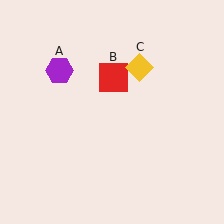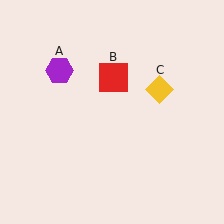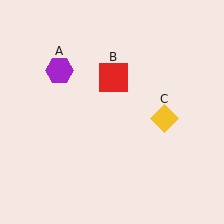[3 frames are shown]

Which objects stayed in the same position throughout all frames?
Purple hexagon (object A) and red square (object B) remained stationary.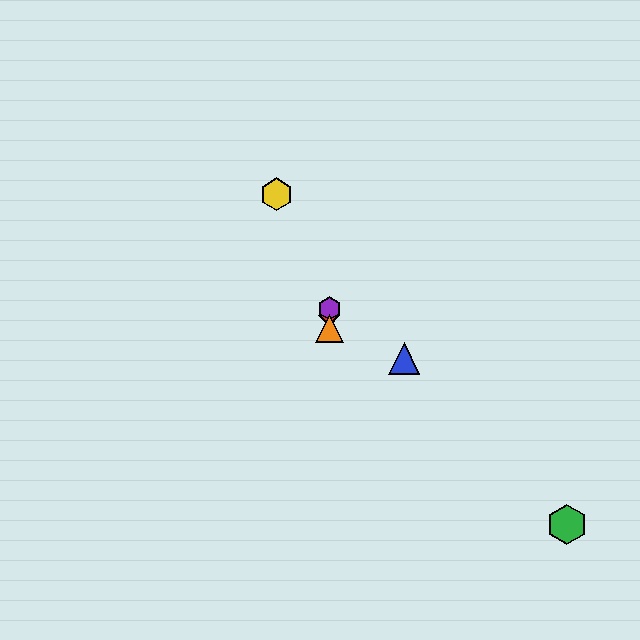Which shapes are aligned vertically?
The red diamond, the purple hexagon, the orange triangle are aligned vertically.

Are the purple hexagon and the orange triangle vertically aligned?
Yes, both are at x≈329.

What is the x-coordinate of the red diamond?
The red diamond is at x≈329.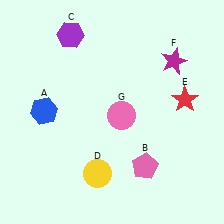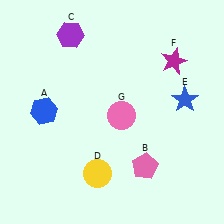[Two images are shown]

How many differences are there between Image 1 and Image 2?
There is 1 difference between the two images.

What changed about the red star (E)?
In Image 1, E is red. In Image 2, it changed to blue.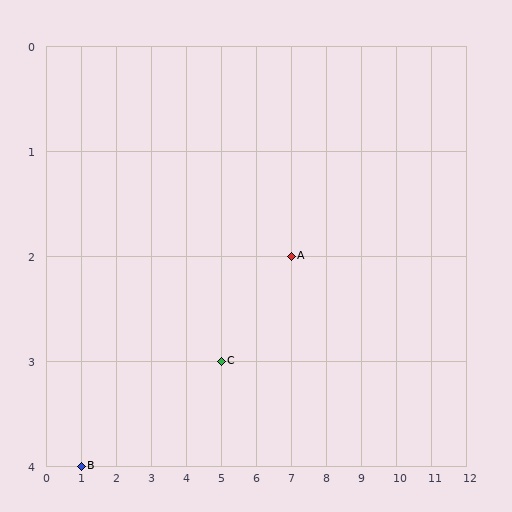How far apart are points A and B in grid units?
Points A and B are 6 columns and 2 rows apart (about 6.3 grid units diagonally).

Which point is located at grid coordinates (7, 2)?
Point A is at (7, 2).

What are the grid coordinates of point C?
Point C is at grid coordinates (5, 3).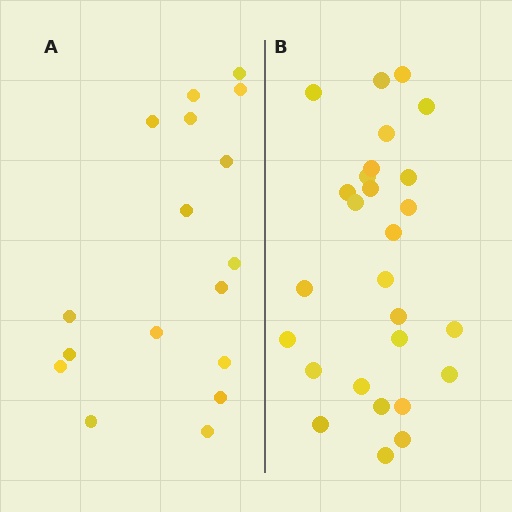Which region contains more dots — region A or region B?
Region B (the right region) has more dots.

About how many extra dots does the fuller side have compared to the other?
Region B has roughly 10 or so more dots than region A.